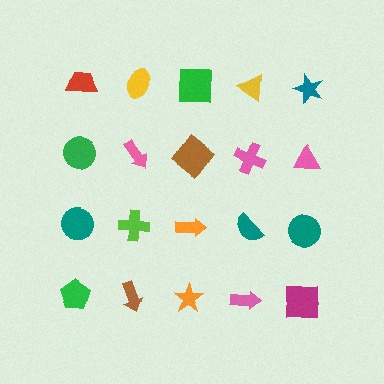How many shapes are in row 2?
5 shapes.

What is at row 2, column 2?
A pink arrow.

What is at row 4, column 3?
An orange star.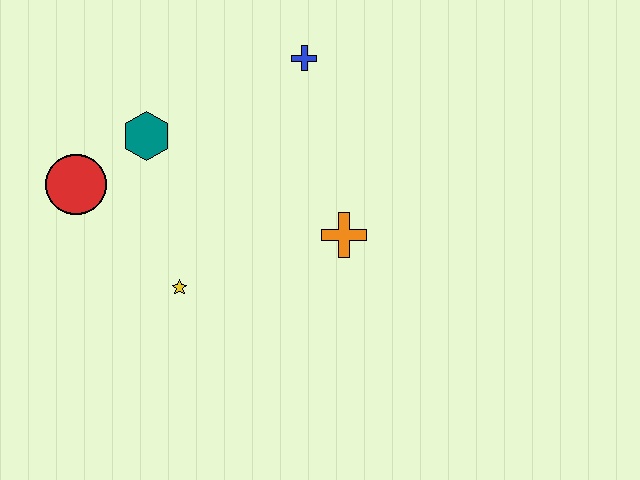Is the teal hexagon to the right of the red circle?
Yes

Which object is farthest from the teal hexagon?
The orange cross is farthest from the teal hexagon.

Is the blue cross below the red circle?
No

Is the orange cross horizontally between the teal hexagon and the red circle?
No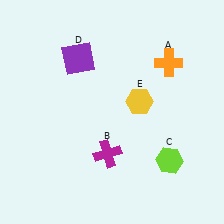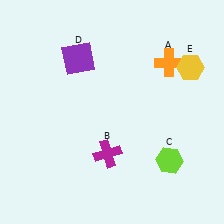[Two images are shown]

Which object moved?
The yellow hexagon (E) moved right.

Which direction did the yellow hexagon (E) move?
The yellow hexagon (E) moved right.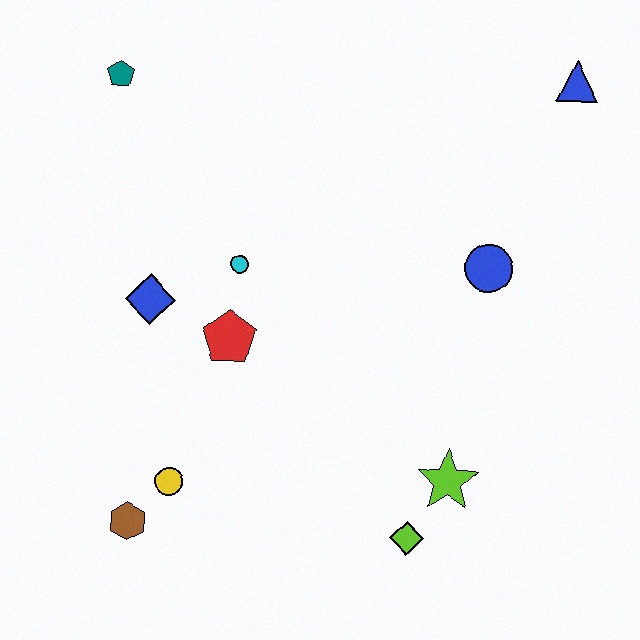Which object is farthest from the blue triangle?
The brown hexagon is farthest from the blue triangle.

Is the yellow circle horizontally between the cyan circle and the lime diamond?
No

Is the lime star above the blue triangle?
No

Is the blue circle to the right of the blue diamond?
Yes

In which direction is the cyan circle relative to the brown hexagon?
The cyan circle is above the brown hexagon.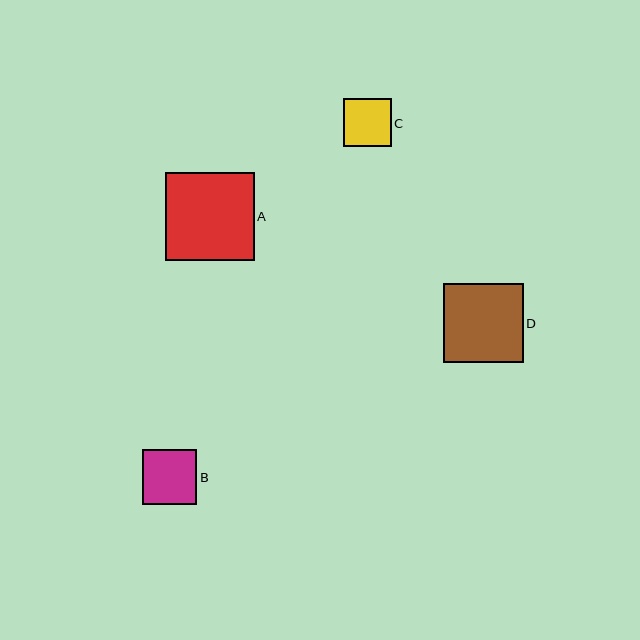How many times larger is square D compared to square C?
Square D is approximately 1.6 times the size of square C.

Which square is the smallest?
Square C is the smallest with a size of approximately 48 pixels.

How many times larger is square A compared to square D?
Square A is approximately 1.1 times the size of square D.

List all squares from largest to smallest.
From largest to smallest: A, D, B, C.